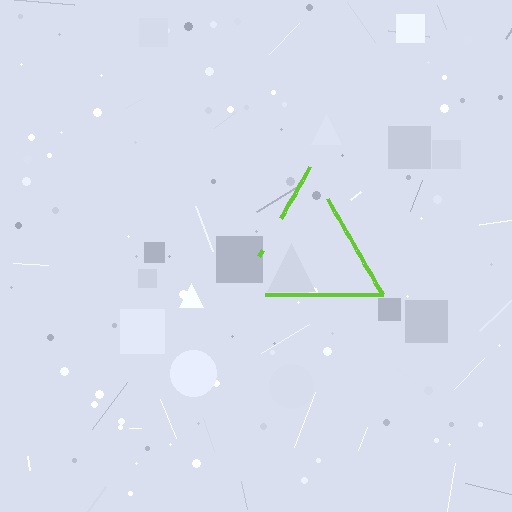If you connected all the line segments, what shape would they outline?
They would outline a triangle.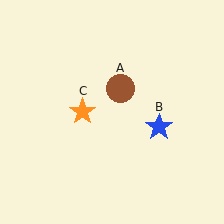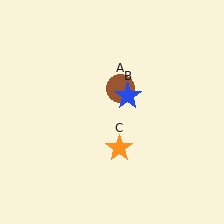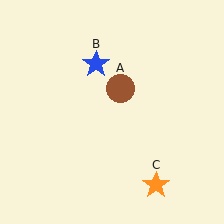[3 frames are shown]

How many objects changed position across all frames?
2 objects changed position: blue star (object B), orange star (object C).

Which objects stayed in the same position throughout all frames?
Brown circle (object A) remained stationary.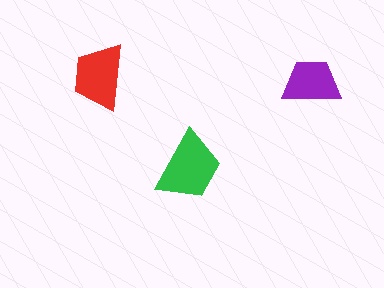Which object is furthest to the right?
The purple trapezoid is rightmost.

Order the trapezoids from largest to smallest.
the green one, the red one, the purple one.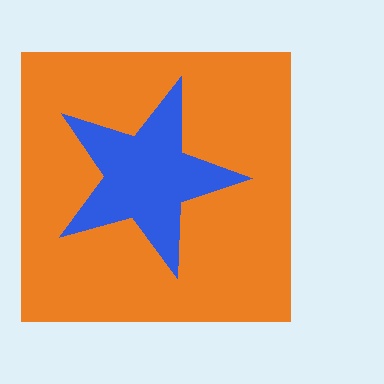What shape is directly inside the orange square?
The blue star.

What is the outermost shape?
The orange square.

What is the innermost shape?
The blue star.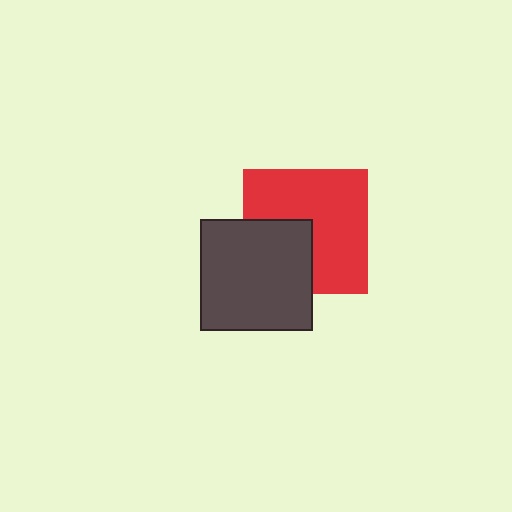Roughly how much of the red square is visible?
Most of it is visible (roughly 66%).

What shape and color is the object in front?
The object in front is a dark gray square.